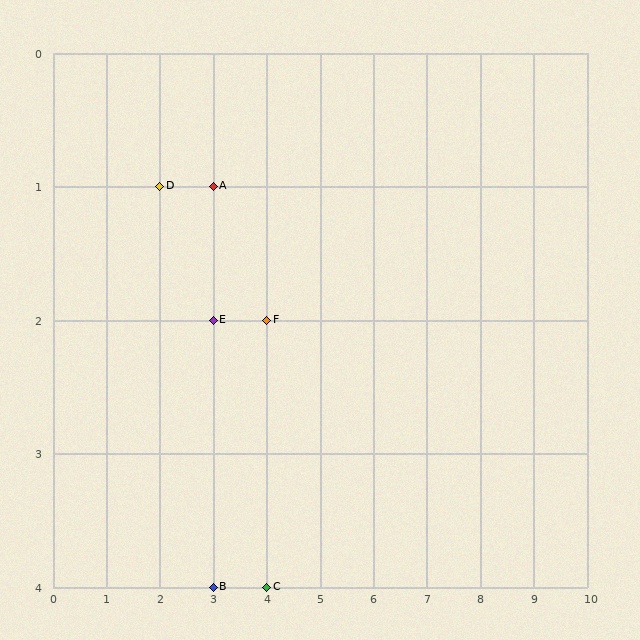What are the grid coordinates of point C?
Point C is at grid coordinates (4, 4).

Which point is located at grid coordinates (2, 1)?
Point D is at (2, 1).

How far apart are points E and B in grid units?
Points E and B are 2 rows apart.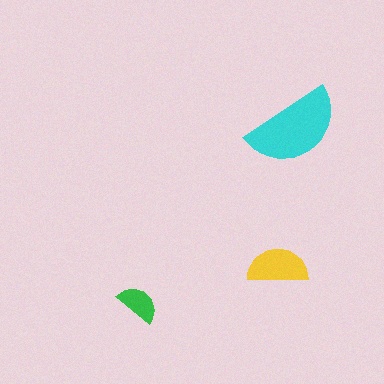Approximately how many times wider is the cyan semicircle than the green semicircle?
About 2 times wider.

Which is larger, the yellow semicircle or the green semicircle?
The yellow one.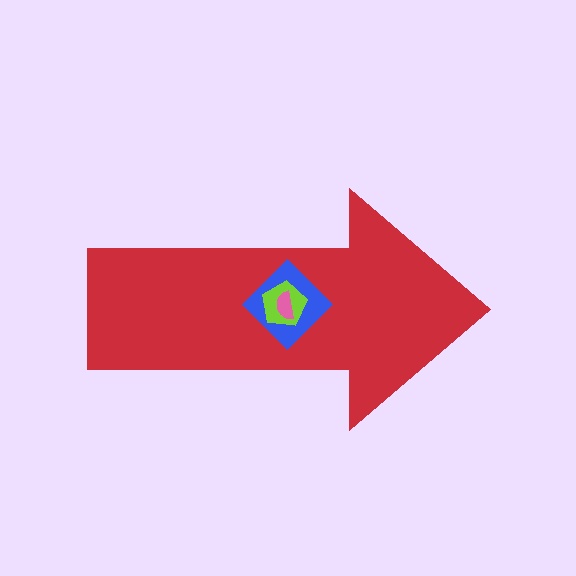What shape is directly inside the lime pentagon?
The pink semicircle.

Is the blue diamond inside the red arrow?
Yes.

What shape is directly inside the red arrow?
The blue diamond.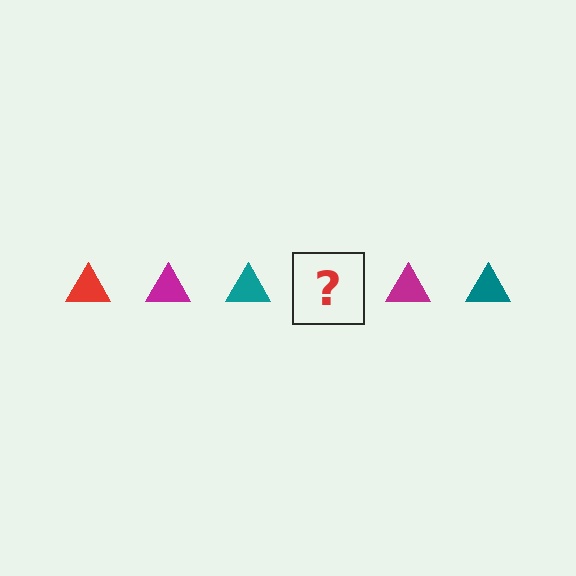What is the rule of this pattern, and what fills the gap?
The rule is that the pattern cycles through red, magenta, teal triangles. The gap should be filled with a red triangle.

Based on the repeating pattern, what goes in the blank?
The blank should be a red triangle.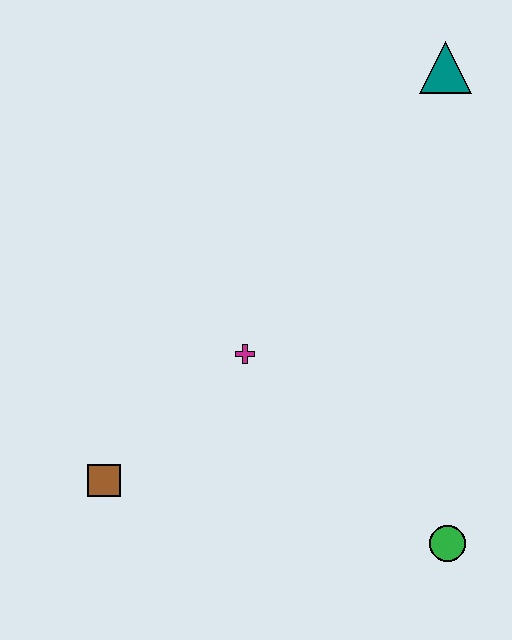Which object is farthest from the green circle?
The teal triangle is farthest from the green circle.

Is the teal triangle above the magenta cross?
Yes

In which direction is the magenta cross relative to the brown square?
The magenta cross is to the right of the brown square.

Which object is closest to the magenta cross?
The brown square is closest to the magenta cross.